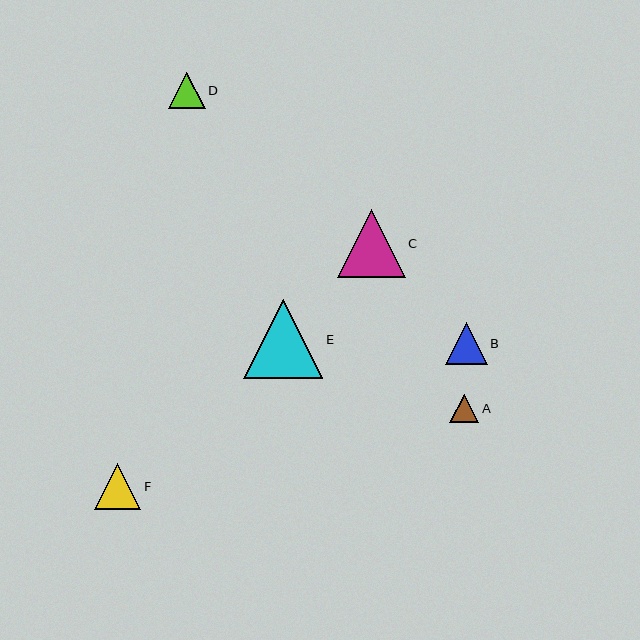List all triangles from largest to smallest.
From largest to smallest: E, C, F, B, D, A.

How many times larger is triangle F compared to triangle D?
Triangle F is approximately 1.3 times the size of triangle D.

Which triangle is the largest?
Triangle E is the largest with a size of approximately 79 pixels.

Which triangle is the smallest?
Triangle A is the smallest with a size of approximately 29 pixels.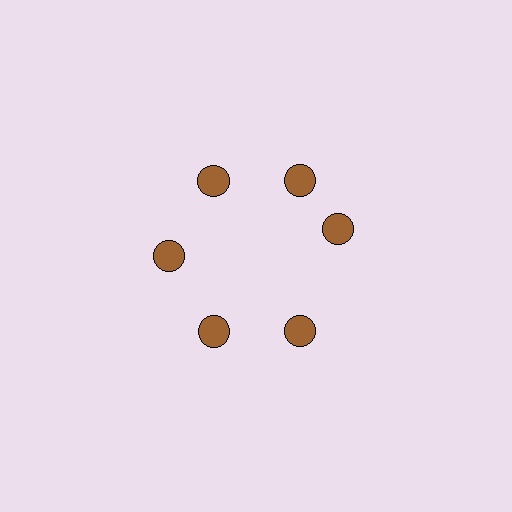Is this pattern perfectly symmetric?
No. The 6 brown circles are arranged in a ring, but one element near the 3 o'clock position is rotated out of alignment along the ring, breaking the 6-fold rotational symmetry.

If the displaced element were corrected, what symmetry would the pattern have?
It would have 6-fold rotational symmetry — the pattern would map onto itself every 60 degrees.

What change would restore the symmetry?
The symmetry would be restored by rotating it back into even spacing with its neighbors so that all 6 circles sit at equal angles and equal distance from the center.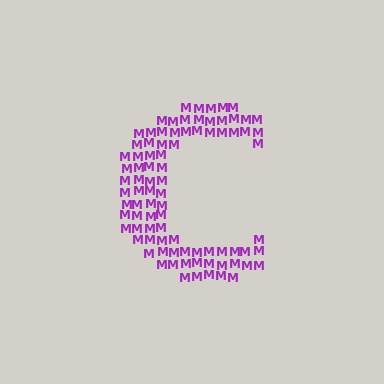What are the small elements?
The small elements are letter M's.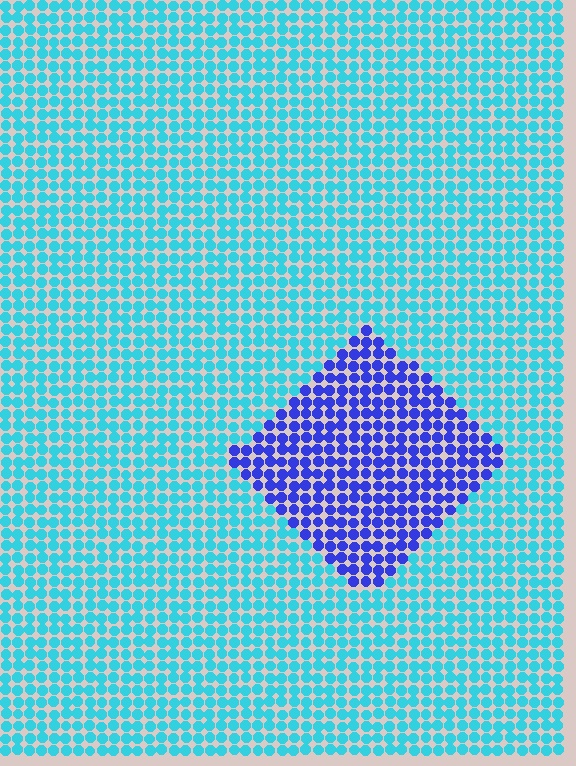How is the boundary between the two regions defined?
The boundary is defined purely by a slight shift in hue (about 52 degrees). Spacing, size, and orientation are identical on both sides.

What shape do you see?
I see a diamond.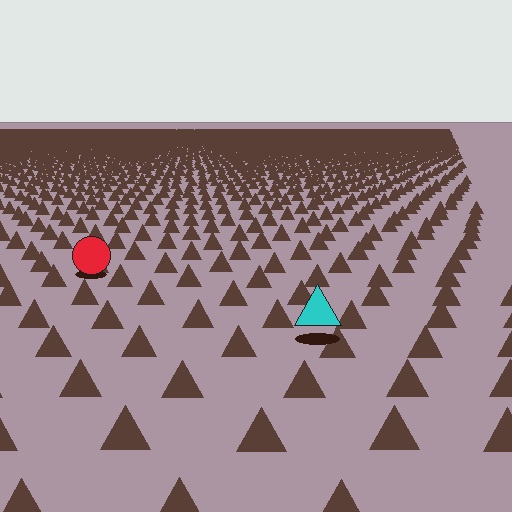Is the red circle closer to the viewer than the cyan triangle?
No. The cyan triangle is closer — you can tell from the texture gradient: the ground texture is coarser near it.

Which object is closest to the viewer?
The cyan triangle is closest. The texture marks near it are larger and more spread out.